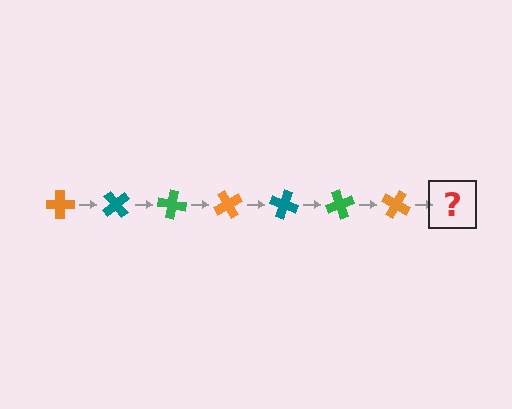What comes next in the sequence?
The next element should be a teal cross, rotated 350 degrees from the start.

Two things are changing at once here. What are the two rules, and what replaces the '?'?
The two rules are that it rotates 50 degrees each step and the color cycles through orange, teal, and green. The '?' should be a teal cross, rotated 350 degrees from the start.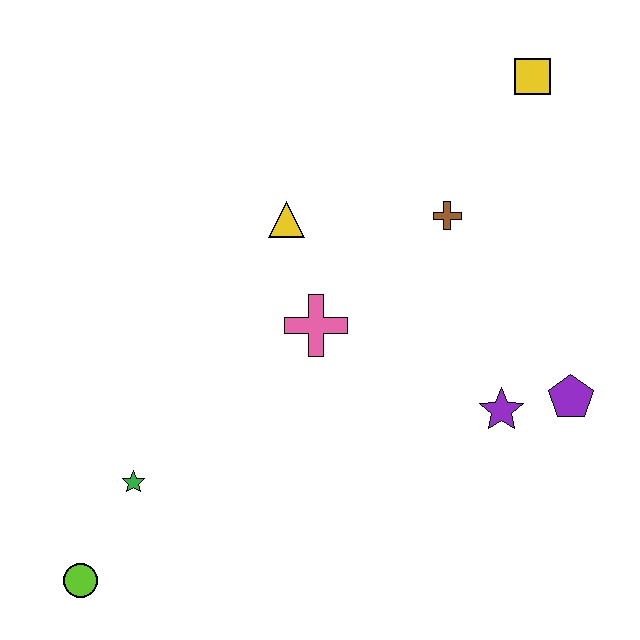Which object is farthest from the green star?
The yellow square is farthest from the green star.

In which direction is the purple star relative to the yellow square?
The purple star is below the yellow square.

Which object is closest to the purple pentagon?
The purple star is closest to the purple pentagon.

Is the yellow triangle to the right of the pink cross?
No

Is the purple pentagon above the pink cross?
No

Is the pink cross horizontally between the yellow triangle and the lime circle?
No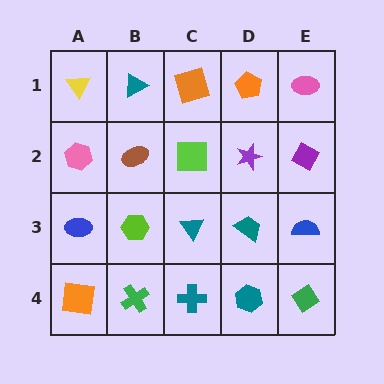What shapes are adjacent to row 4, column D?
A teal trapezoid (row 3, column D), a teal cross (row 4, column C), a green diamond (row 4, column E).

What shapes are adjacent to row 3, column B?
A brown ellipse (row 2, column B), a green cross (row 4, column B), a blue ellipse (row 3, column A), a teal triangle (row 3, column C).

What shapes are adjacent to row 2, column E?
A pink ellipse (row 1, column E), a blue semicircle (row 3, column E), a purple star (row 2, column D).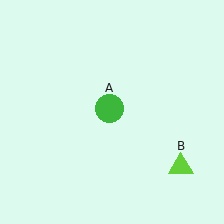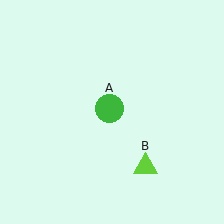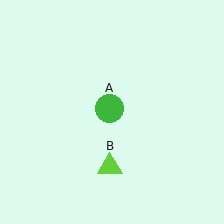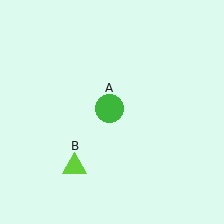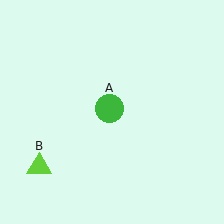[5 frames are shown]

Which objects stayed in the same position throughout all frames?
Green circle (object A) remained stationary.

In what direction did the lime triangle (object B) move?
The lime triangle (object B) moved left.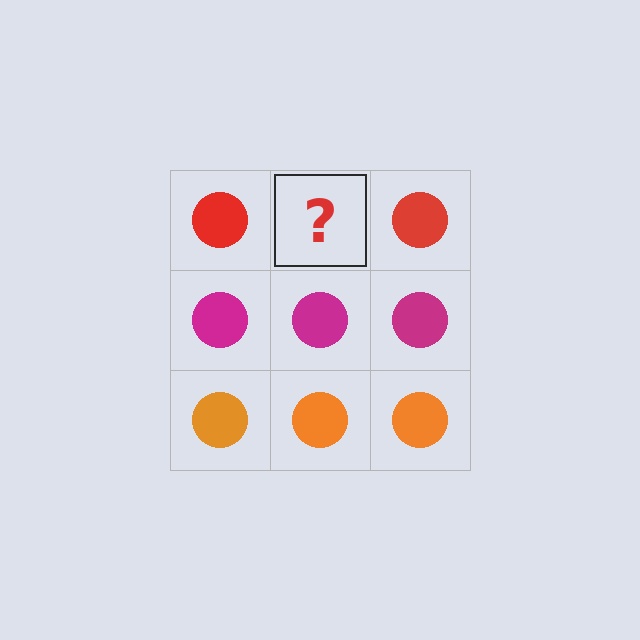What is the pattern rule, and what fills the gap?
The rule is that each row has a consistent color. The gap should be filled with a red circle.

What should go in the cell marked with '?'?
The missing cell should contain a red circle.